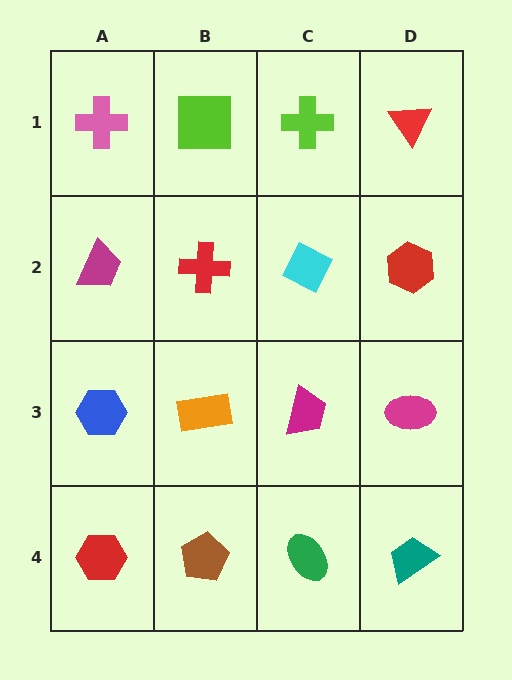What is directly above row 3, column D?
A red hexagon.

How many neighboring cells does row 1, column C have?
3.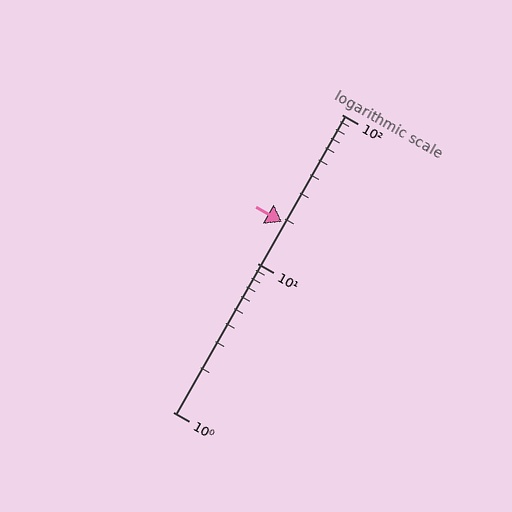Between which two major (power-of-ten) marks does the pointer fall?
The pointer is between 10 and 100.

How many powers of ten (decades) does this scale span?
The scale spans 2 decades, from 1 to 100.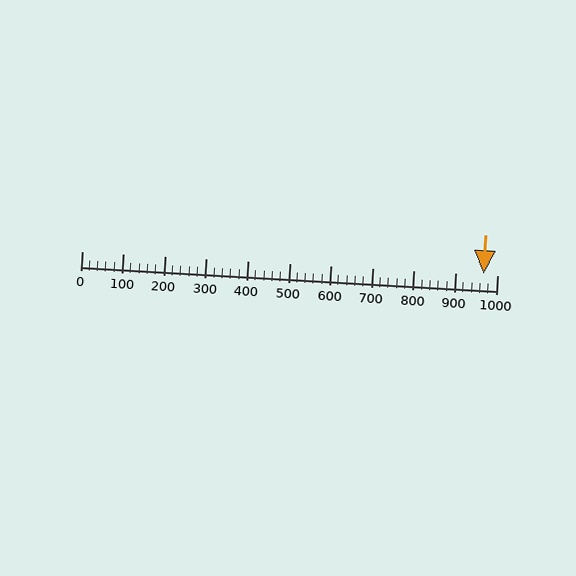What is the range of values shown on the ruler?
The ruler shows values from 0 to 1000.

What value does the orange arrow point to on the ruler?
The orange arrow points to approximately 967.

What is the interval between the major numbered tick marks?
The major tick marks are spaced 100 units apart.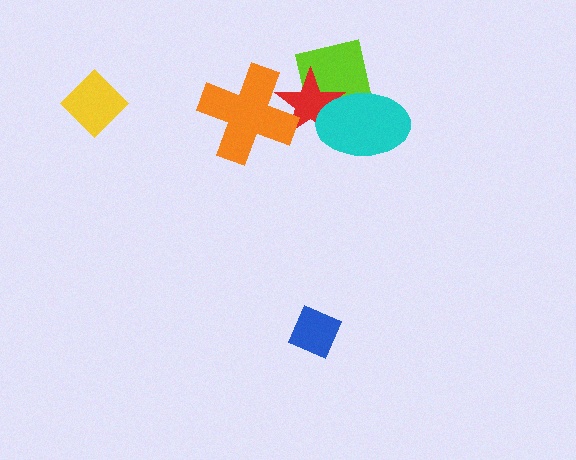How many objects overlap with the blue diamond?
0 objects overlap with the blue diamond.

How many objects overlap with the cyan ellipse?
2 objects overlap with the cyan ellipse.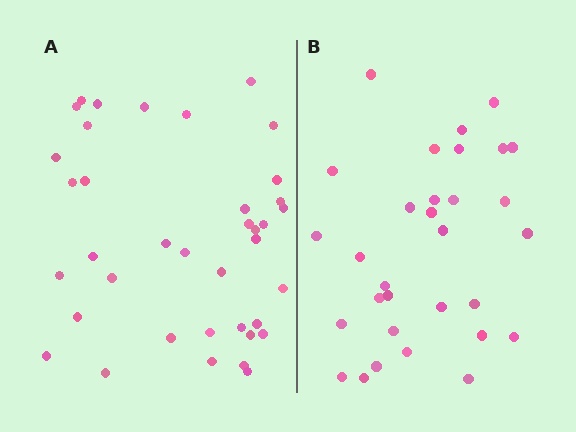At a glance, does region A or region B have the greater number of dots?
Region A (the left region) has more dots.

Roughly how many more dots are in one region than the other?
Region A has roughly 8 or so more dots than region B.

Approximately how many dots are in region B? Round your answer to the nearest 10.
About 30 dots. (The exact count is 31, which rounds to 30.)